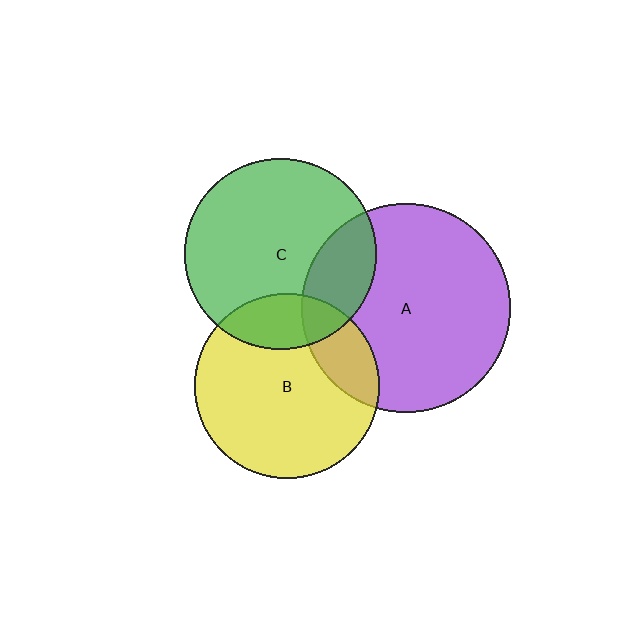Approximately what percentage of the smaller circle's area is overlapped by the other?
Approximately 20%.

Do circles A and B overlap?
Yes.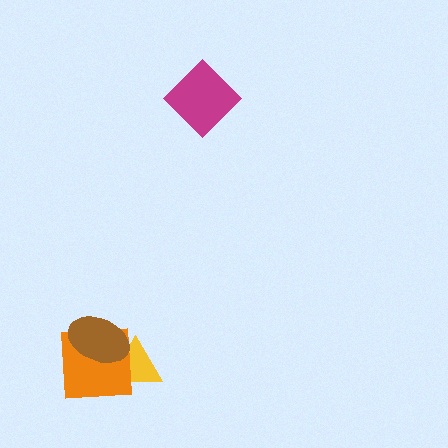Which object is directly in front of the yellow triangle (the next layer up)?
The orange square is directly in front of the yellow triangle.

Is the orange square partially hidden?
Yes, it is partially covered by another shape.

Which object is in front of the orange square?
The brown ellipse is in front of the orange square.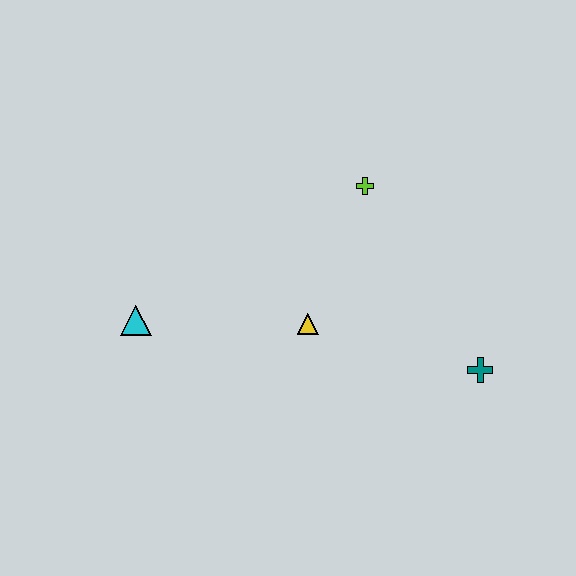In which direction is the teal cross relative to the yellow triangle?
The teal cross is to the right of the yellow triangle.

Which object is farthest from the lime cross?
The cyan triangle is farthest from the lime cross.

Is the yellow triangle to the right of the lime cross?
No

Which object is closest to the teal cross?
The yellow triangle is closest to the teal cross.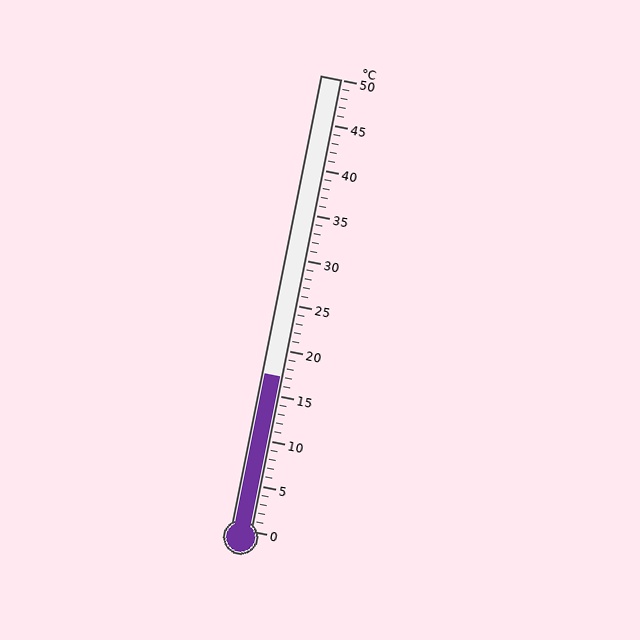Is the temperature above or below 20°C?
The temperature is below 20°C.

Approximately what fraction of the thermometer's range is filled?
The thermometer is filled to approximately 35% of its range.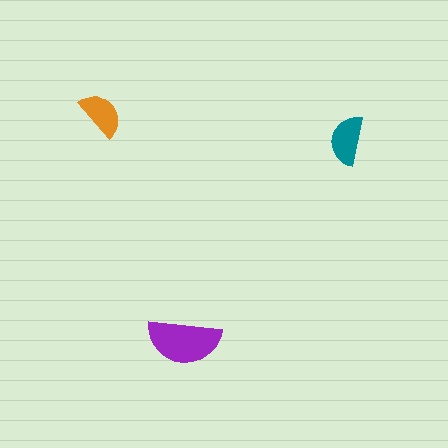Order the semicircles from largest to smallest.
the purple one, the teal one, the orange one.